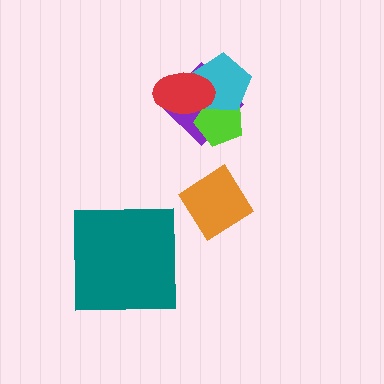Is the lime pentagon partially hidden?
Yes, it is partially covered by another shape.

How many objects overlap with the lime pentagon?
3 objects overlap with the lime pentagon.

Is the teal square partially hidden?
No, no other shape covers it.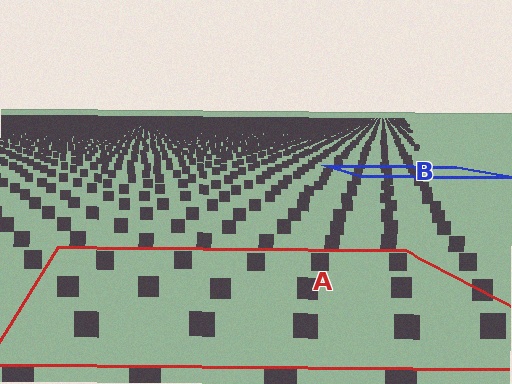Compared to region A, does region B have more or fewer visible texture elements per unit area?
Region B has more texture elements per unit area — they are packed more densely because it is farther away.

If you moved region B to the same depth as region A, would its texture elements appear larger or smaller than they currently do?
They would appear larger. At a closer depth, the same texture elements are projected at a bigger on-screen size.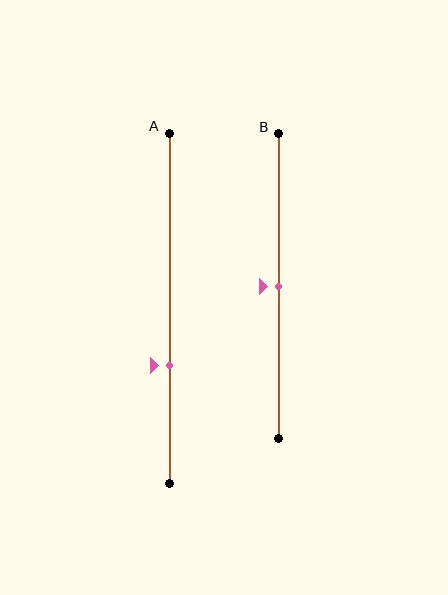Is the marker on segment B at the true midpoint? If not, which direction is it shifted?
Yes, the marker on segment B is at the true midpoint.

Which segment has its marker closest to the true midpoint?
Segment B has its marker closest to the true midpoint.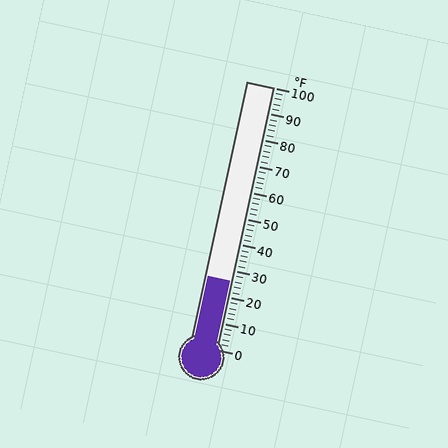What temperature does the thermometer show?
The thermometer shows approximately 26°F.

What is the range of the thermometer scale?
The thermometer scale ranges from 0°F to 100°F.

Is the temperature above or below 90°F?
The temperature is below 90°F.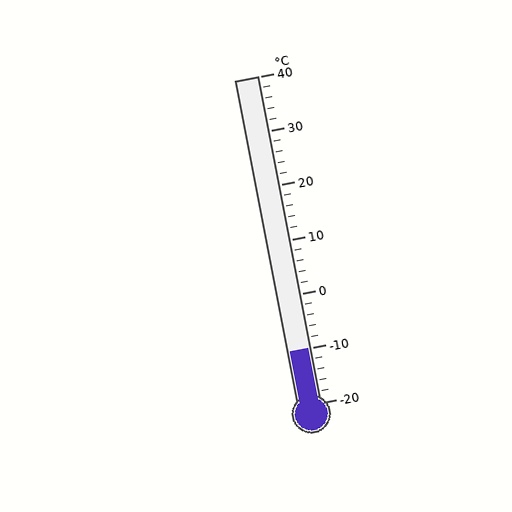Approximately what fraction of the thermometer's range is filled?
The thermometer is filled to approximately 15% of its range.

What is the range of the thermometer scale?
The thermometer scale ranges from -20°C to 40°C.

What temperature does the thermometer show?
The thermometer shows approximately -10°C.